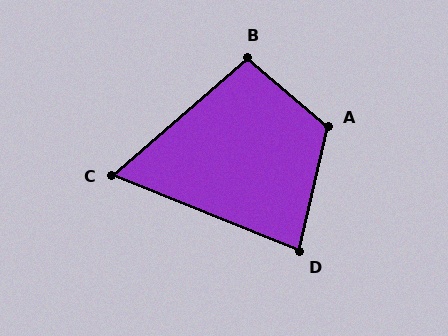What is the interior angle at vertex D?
Approximately 81 degrees (acute).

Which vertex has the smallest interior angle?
C, at approximately 63 degrees.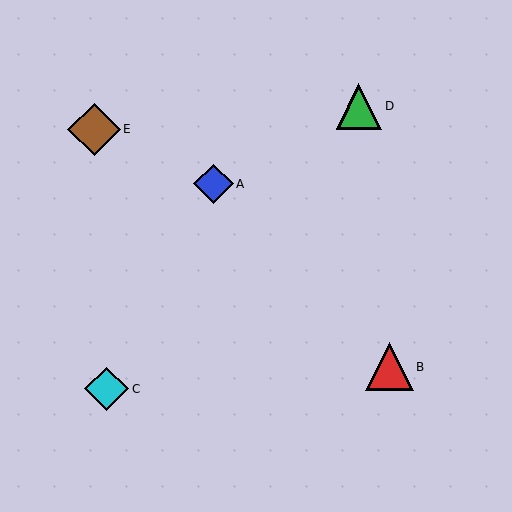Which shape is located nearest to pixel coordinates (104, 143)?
The brown diamond (labeled E) at (94, 129) is nearest to that location.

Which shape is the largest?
The brown diamond (labeled E) is the largest.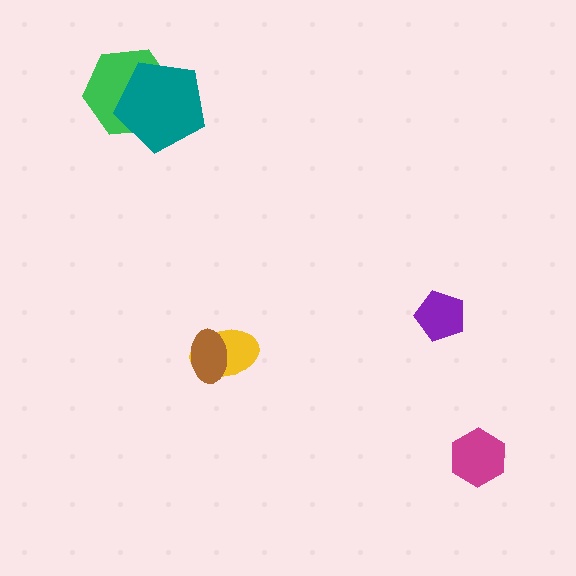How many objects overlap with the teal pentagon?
1 object overlaps with the teal pentagon.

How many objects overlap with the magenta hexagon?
0 objects overlap with the magenta hexagon.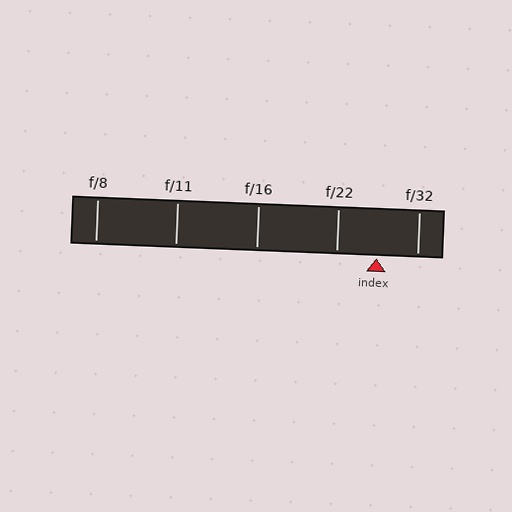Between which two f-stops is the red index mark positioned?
The index mark is between f/22 and f/32.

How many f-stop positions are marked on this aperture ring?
There are 5 f-stop positions marked.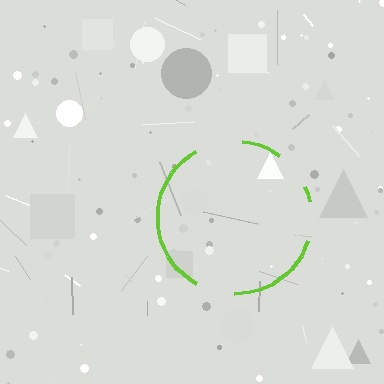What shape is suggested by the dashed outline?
The dashed outline suggests a circle.